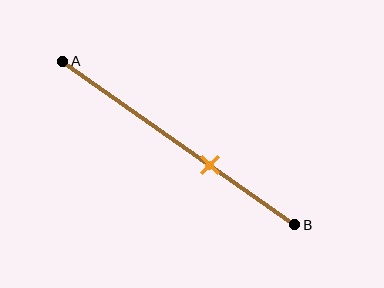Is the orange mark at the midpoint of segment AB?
No, the mark is at about 65% from A, not at the 50% midpoint.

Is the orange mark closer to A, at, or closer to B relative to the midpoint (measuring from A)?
The orange mark is closer to point B than the midpoint of segment AB.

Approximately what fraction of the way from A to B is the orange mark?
The orange mark is approximately 65% of the way from A to B.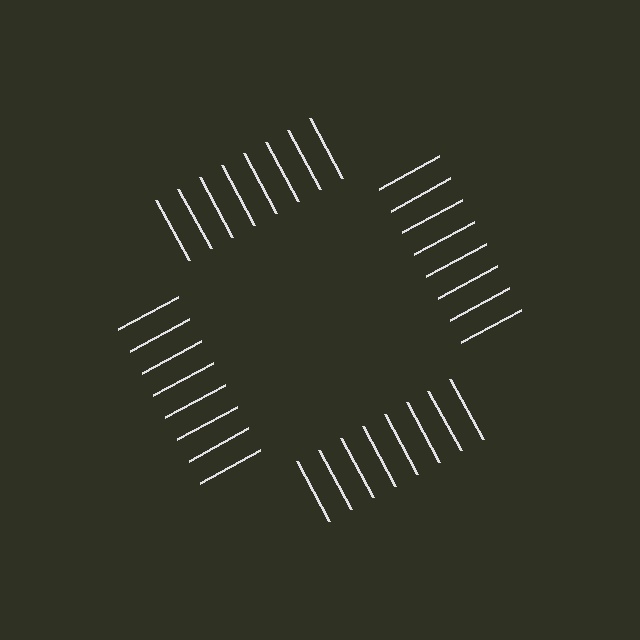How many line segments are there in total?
32 — 8 along each of the 4 edges.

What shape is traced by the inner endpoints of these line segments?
An illusory square — the line segments terminate on its edges but no continuous stroke is drawn.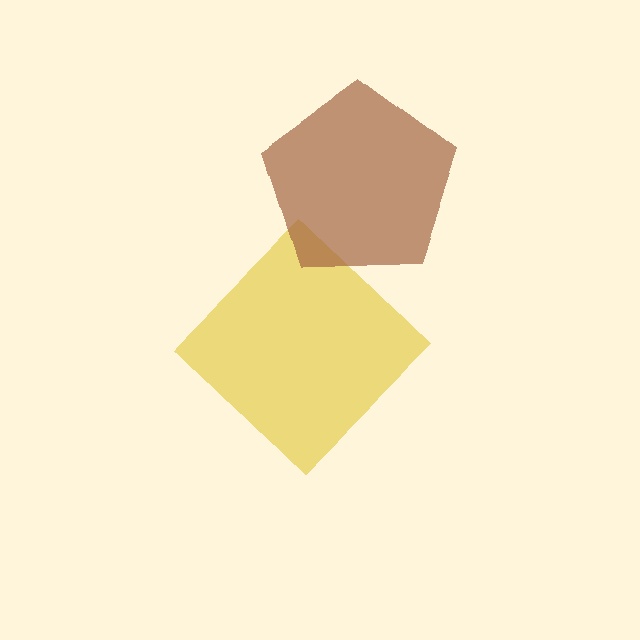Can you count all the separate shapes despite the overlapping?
Yes, there are 2 separate shapes.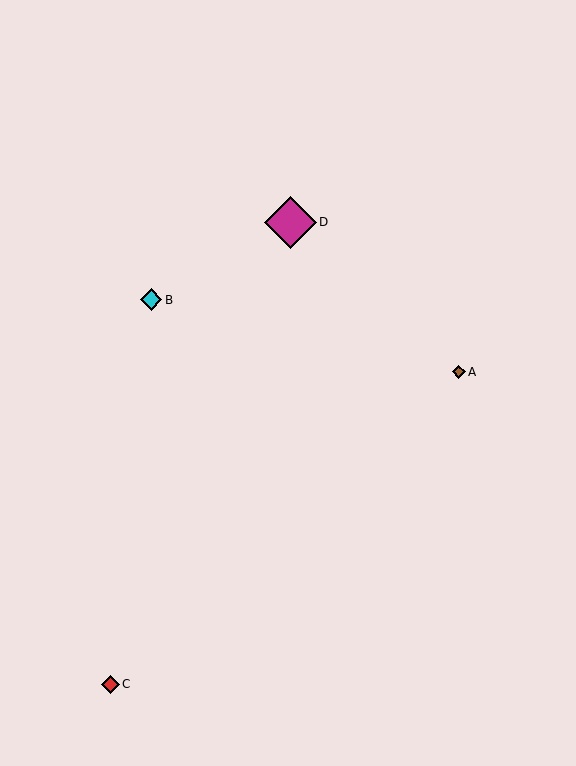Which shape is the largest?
The magenta diamond (labeled D) is the largest.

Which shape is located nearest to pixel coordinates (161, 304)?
The cyan diamond (labeled B) at (151, 300) is nearest to that location.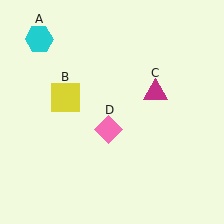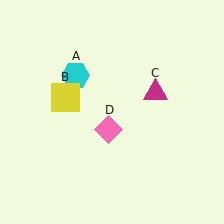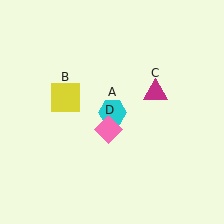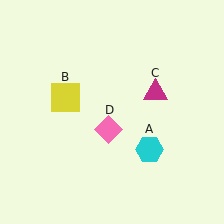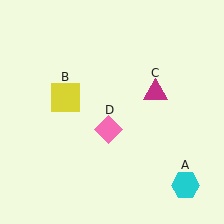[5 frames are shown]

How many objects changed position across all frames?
1 object changed position: cyan hexagon (object A).